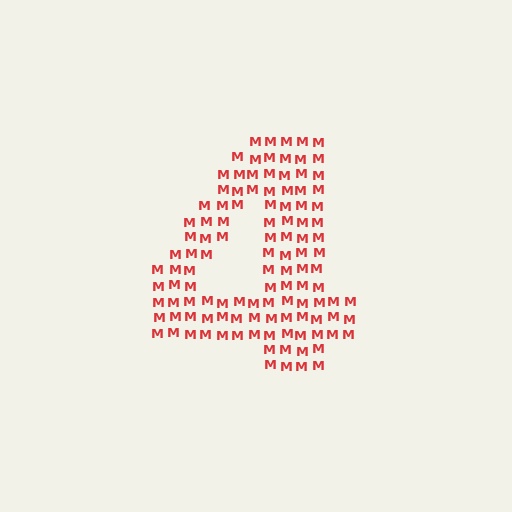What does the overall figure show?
The overall figure shows the digit 4.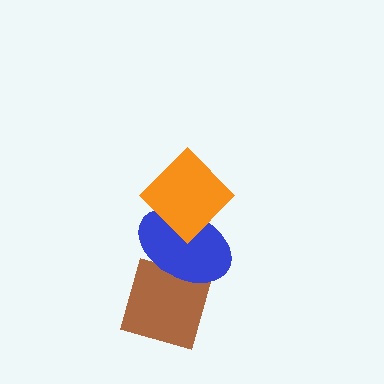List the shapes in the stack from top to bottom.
From top to bottom: the orange diamond, the blue ellipse, the brown diamond.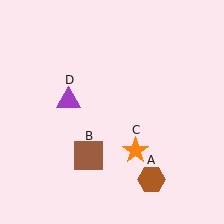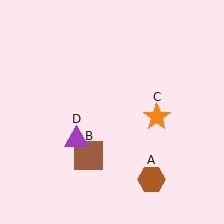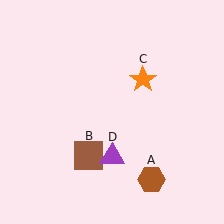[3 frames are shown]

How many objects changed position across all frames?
2 objects changed position: orange star (object C), purple triangle (object D).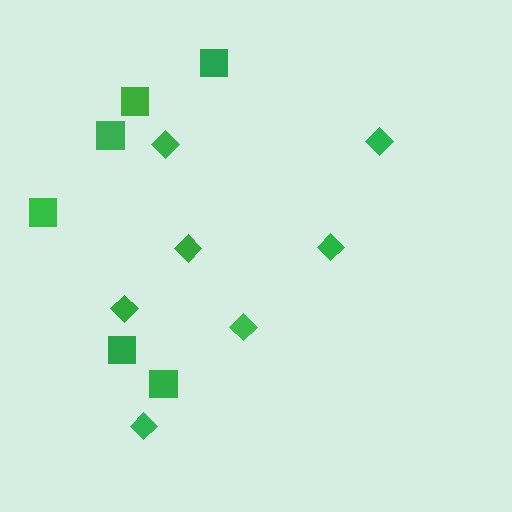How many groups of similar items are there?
There are 2 groups: one group of squares (6) and one group of diamonds (7).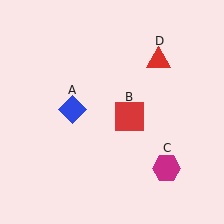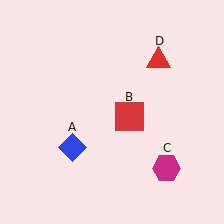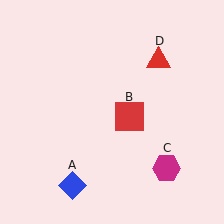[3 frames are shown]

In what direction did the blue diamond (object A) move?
The blue diamond (object A) moved down.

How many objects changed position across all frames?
1 object changed position: blue diamond (object A).